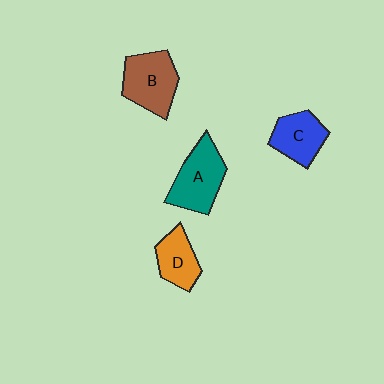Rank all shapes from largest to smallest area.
From largest to smallest: A (teal), B (brown), C (blue), D (orange).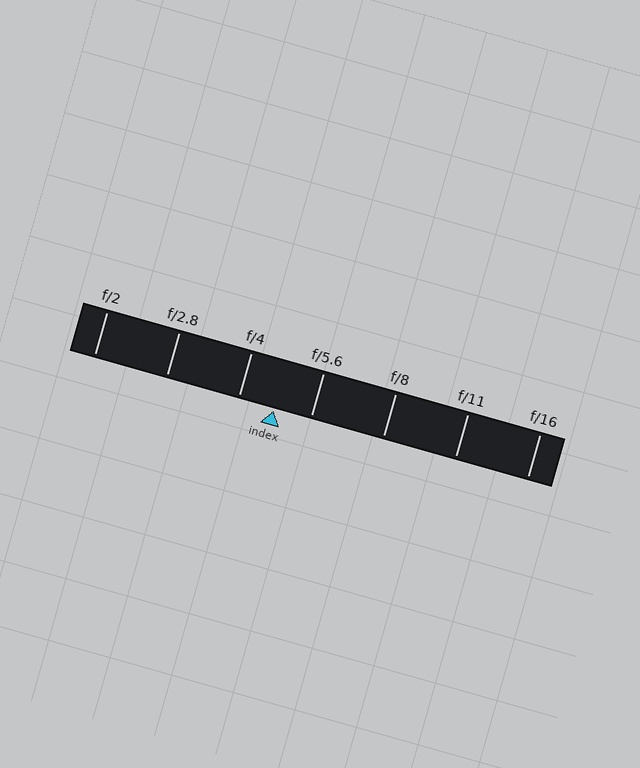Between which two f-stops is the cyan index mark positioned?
The index mark is between f/4 and f/5.6.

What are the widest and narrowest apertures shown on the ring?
The widest aperture shown is f/2 and the narrowest is f/16.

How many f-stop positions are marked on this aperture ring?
There are 7 f-stop positions marked.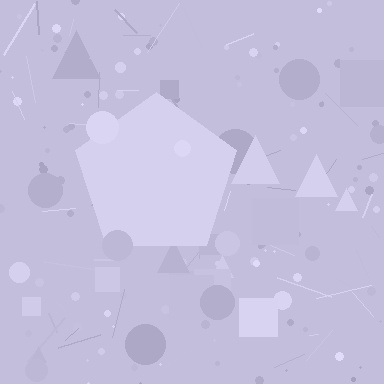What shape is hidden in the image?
A pentagon is hidden in the image.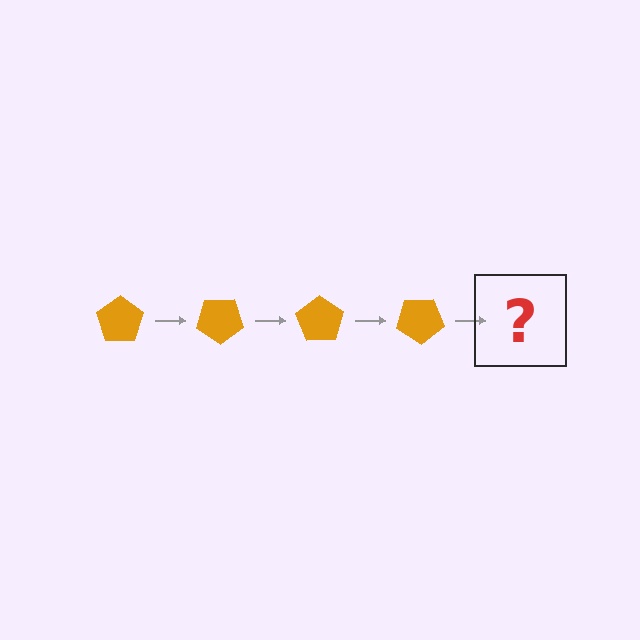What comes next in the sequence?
The next element should be an orange pentagon rotated 140 degrees.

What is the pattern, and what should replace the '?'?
The pattern is that the pentagon rotates 35 degrees each step. The '?' should be an orange pentagon rotated 140 degrees.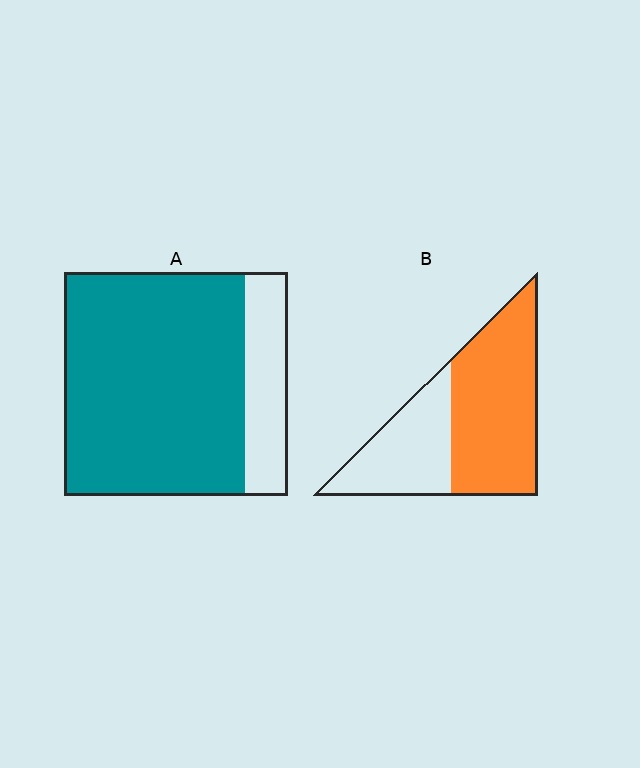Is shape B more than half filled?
Yes.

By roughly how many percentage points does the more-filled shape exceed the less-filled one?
By roughly 20 percentage points (A over B).